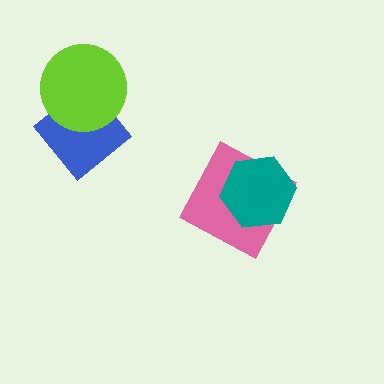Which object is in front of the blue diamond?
The lime circle is in front of the blue diamond.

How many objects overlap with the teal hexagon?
1 object overlaps with the teal hexagon.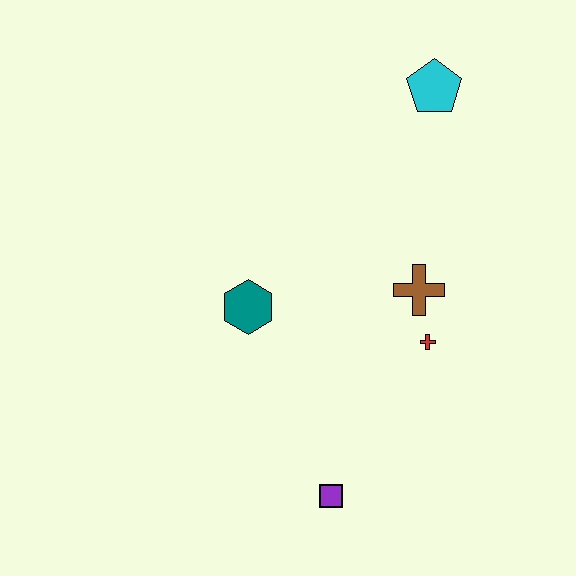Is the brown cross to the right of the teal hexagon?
Yes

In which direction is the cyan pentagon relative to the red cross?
The cyan pentagon is above the red cross.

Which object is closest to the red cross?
The brown cross is closest to the red cross.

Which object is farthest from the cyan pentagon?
The purple square is farthest from the cyan pentagon.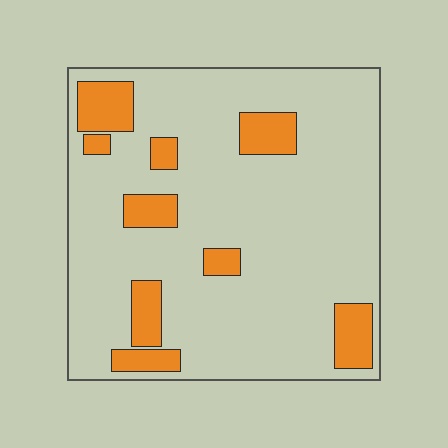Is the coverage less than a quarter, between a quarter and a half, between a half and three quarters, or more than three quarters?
Less than a quarter.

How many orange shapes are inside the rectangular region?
9.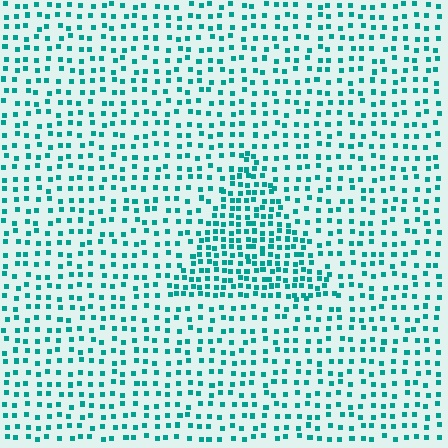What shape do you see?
I see a triangle.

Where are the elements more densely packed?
The elements are more densely packed inside the triangle boundary.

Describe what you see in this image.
The image contains small teal elements arranged at two different densities. A triangle-shaped region is visible where the elements are more densely packed than the surrounding area.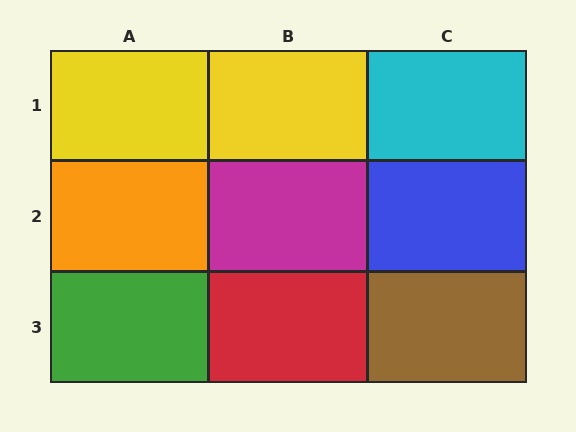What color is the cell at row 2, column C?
Blue.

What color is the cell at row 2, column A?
Orange.